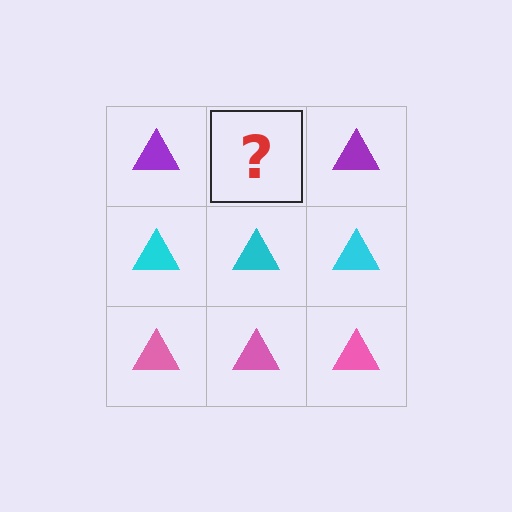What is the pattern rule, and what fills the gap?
The rule is that each row has a consistent color. The gap should be filled with a purple triangle.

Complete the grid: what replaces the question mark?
The question mark should be replaced with a purple triangle.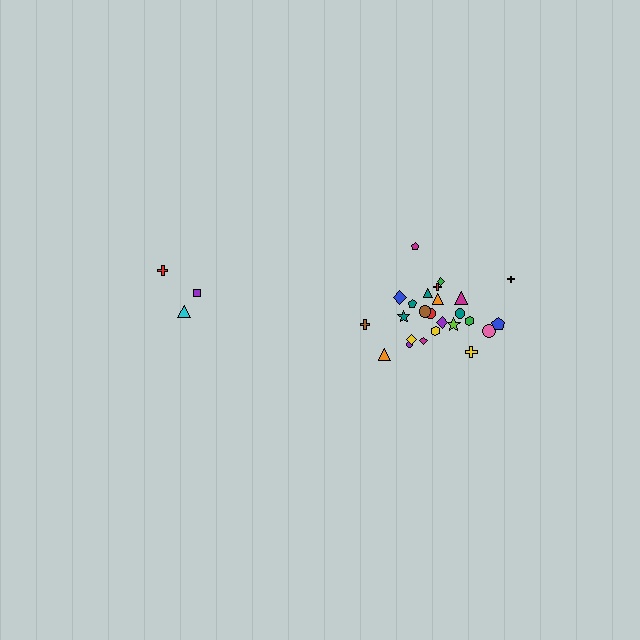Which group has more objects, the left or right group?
The right group.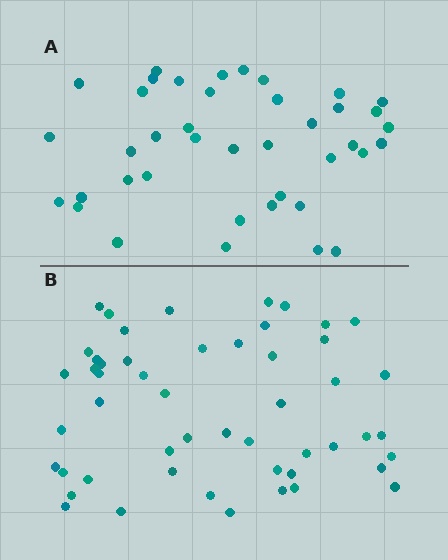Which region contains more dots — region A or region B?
Region B (the bottom region) has more dots.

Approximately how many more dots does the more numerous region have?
Region B has roughly 12 or so more dots than region A.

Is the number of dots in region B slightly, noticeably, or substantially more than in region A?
Region B has noticeably more, but not dramatically so. The ratio is roughly 1.3 to 1.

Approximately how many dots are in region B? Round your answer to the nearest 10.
About 50 dots. (The exact count is 51, which rounds to 50.)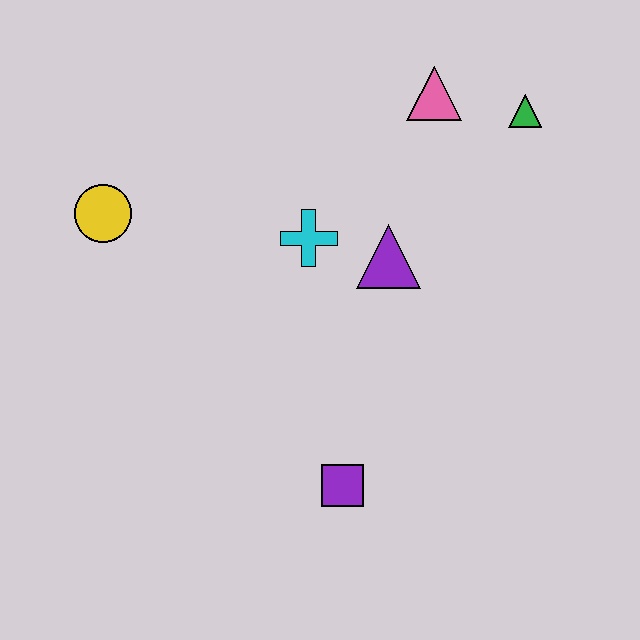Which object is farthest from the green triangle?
The yellow circle is farthest from the green triangle.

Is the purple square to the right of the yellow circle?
Yes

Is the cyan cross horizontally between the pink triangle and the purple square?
No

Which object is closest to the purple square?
The purple triangle is closest to the purple square.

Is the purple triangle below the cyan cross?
Yes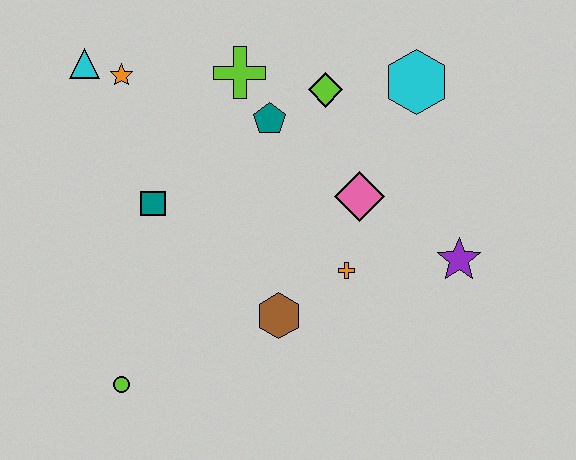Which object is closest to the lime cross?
The teal pentagon is closest to the lime cross.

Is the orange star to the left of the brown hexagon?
Yes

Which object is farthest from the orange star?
The purple star is farthest from the orange star.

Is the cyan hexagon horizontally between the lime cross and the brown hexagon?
No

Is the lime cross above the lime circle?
Yes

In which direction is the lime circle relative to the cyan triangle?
The lime circle is below the cyan triangle.